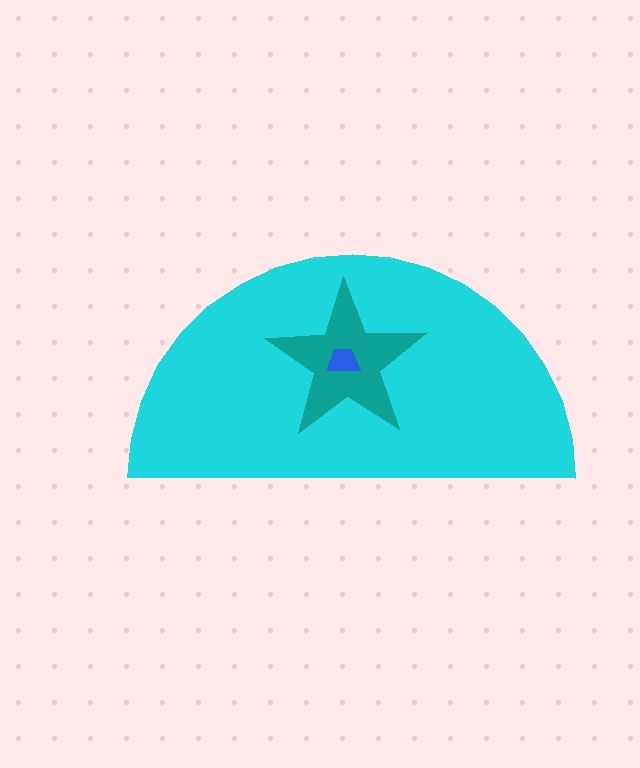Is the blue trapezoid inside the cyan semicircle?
Yes.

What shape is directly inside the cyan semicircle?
The teal star.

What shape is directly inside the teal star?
The blue trapezoid.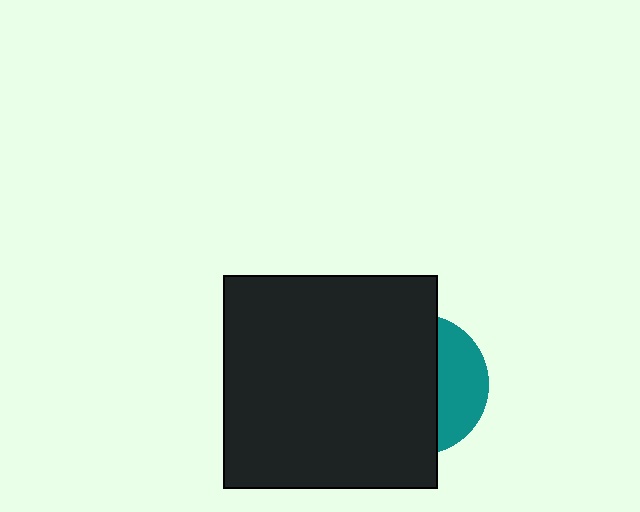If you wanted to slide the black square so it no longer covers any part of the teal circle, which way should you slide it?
Slide it left — that is the most direct way to separate the two shapes.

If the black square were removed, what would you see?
You would see the complete teal circle.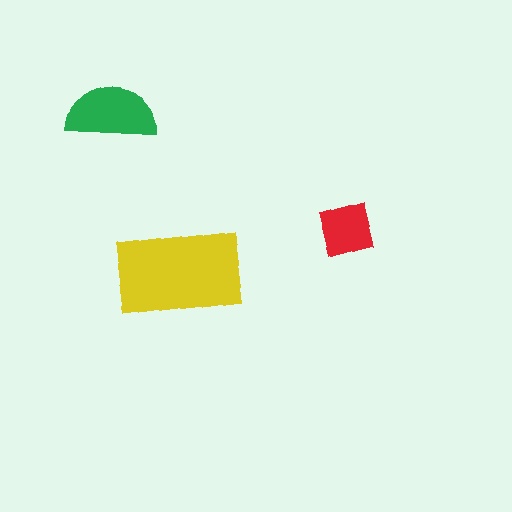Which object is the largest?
The yellow rectangle.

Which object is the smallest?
The red square.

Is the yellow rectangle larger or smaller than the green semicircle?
Larger.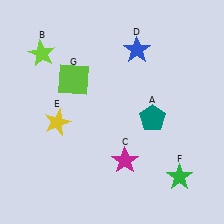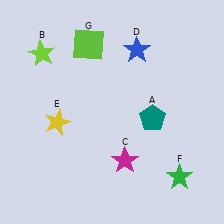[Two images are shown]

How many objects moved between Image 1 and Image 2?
1 object moved between the two images.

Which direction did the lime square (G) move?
The lime square (G) moved up.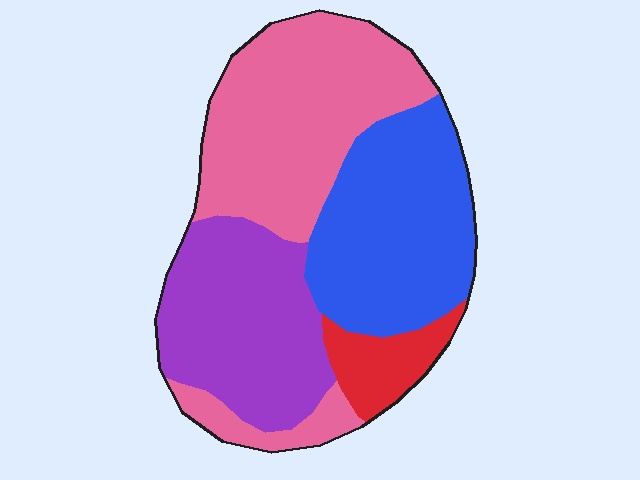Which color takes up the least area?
Red, at roughly 10%.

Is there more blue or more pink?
Pink.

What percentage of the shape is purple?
Purple covers 26% of the shape.